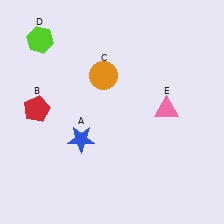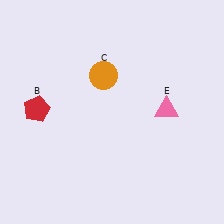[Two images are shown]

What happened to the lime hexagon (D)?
The lime hexagon (D) was removed in Image 2. It was in the top-left area of Image 1.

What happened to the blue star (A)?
The blue star (A) was removed in Image 2. It was in the bottom-left area of Image 1.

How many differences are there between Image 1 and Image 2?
There are 2 differences between the two images.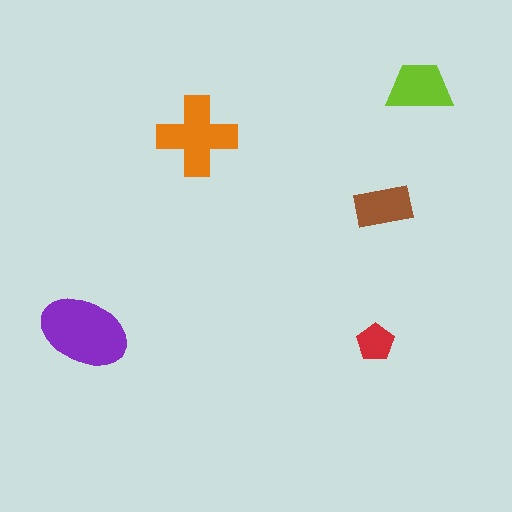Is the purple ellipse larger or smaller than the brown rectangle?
Larger.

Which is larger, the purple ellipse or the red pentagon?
The purple ellipse.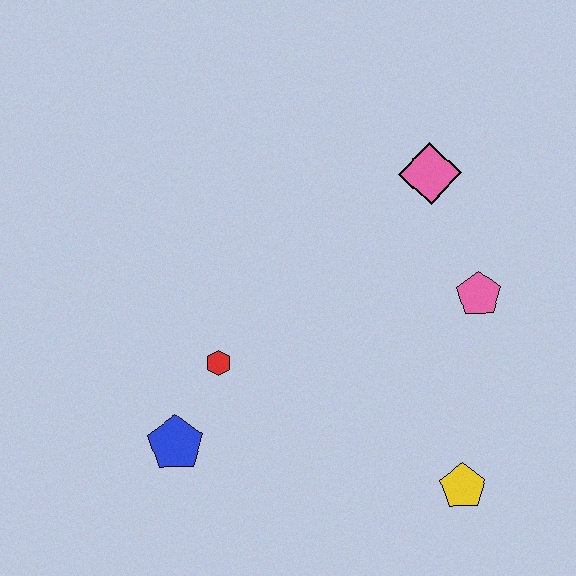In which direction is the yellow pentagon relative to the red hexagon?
The yellow pentagon is to the right of the red hexagon.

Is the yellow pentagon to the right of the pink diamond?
Yes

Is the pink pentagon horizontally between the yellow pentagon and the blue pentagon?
No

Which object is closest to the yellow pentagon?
The pink pentagon is closest to the yellow pentagon.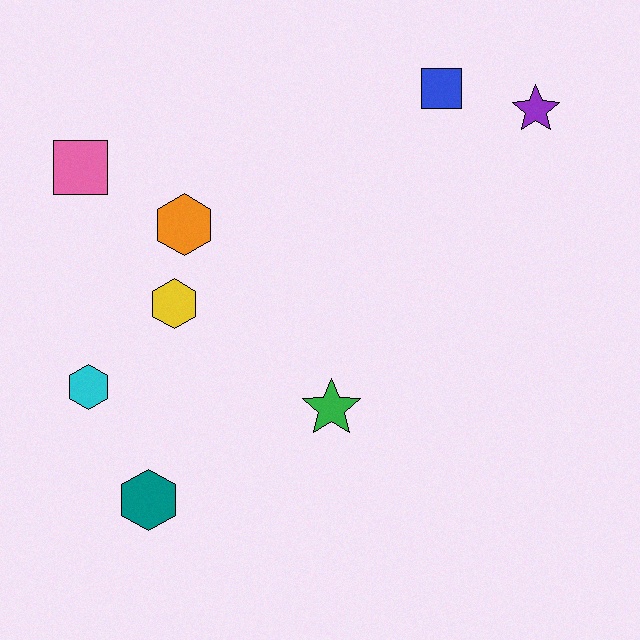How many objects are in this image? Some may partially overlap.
There are 8 objects.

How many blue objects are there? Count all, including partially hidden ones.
There is 1 blue object.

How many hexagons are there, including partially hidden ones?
There are 4 hexagons.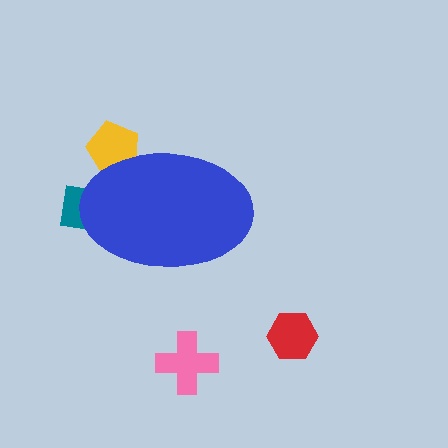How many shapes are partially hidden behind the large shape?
2 shapes are partially hidden.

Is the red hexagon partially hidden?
No, the red hexagon is fully visible.